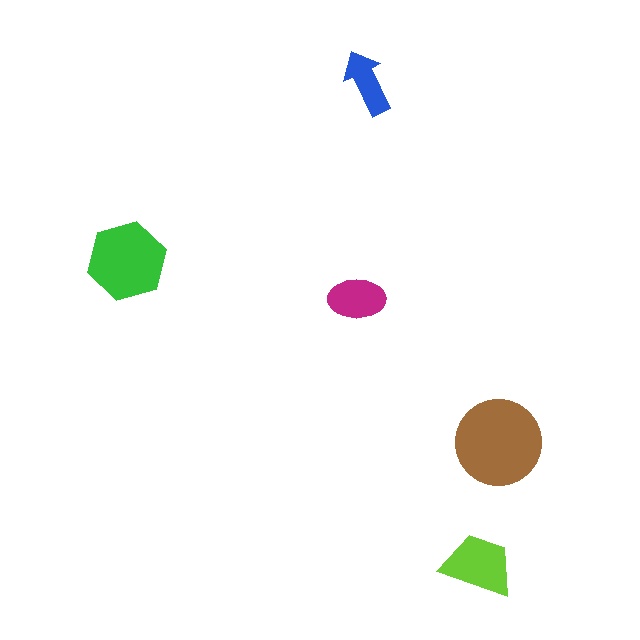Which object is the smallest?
The blue arrow.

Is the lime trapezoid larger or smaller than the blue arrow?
Larger.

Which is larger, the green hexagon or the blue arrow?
The green hexagon.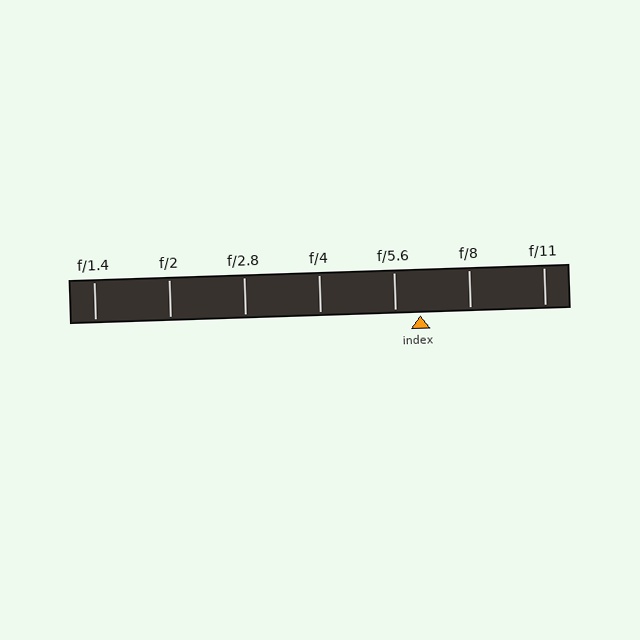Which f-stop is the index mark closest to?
The index mark is closest to f/5.6.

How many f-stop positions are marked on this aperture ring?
There are 7 f-stop positions marked.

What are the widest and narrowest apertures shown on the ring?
The widest aperture shown is f/1.4 and the narrowest is f/11.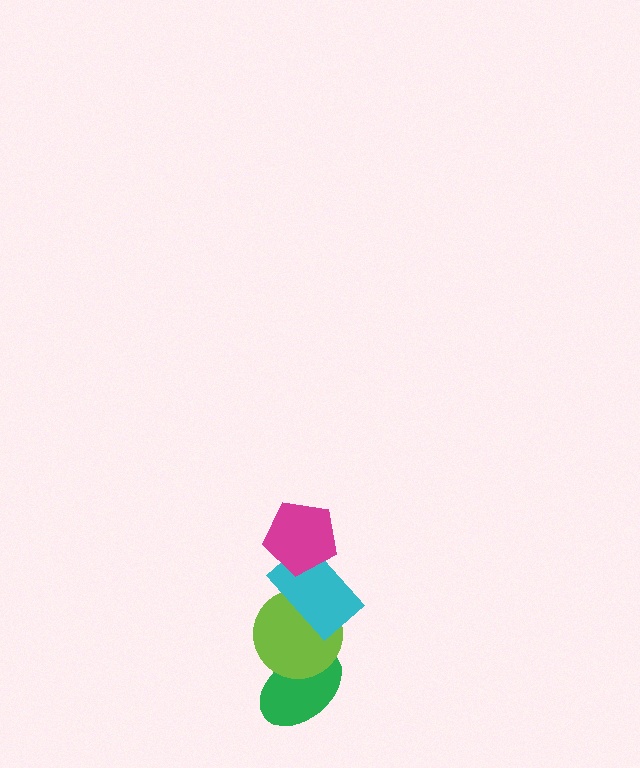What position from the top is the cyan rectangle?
The cyan rectangle is 2nd from the top.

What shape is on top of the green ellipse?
The lime circle is on top of the green ellipse.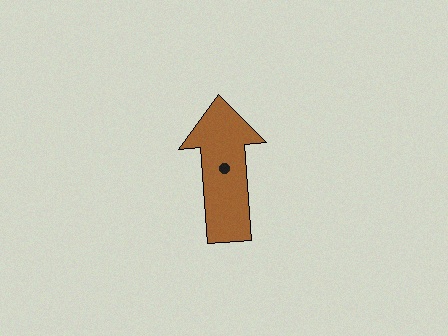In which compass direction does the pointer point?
North.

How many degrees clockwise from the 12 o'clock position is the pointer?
Approximately 356 degrees.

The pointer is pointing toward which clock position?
Roughly 12 o'clock.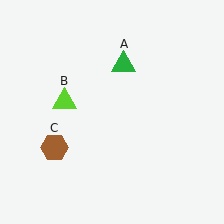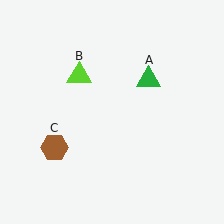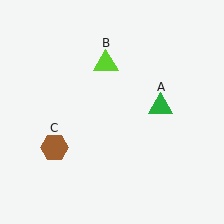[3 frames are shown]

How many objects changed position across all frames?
2 objects changed position: green triangle (object A), lime triangle (object B).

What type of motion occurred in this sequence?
The green triangle (object A), lime triangle (object B) rotated clockwise around the center of the scene.